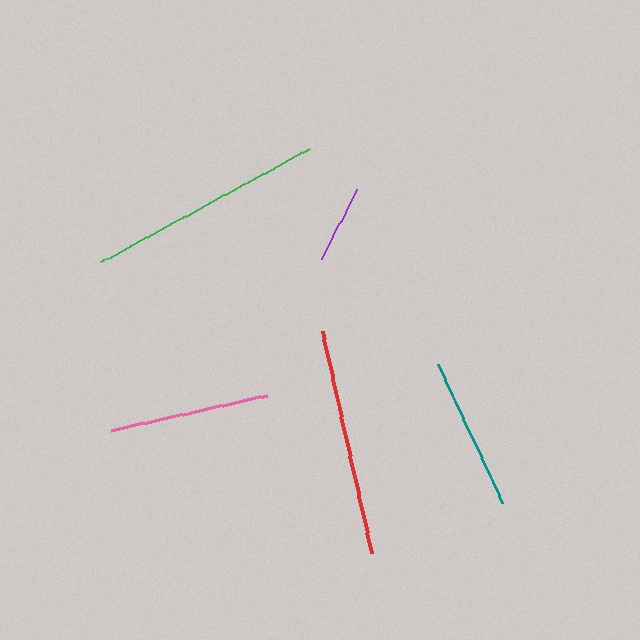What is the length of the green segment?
The green segment is approximately 237 pixels long.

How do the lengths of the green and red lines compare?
The green and red lines are approximately the same length.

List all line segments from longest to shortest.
From longest to shortest: green, red, pink, teal, purple.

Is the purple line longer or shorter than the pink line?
The pink line is longer than the purple line.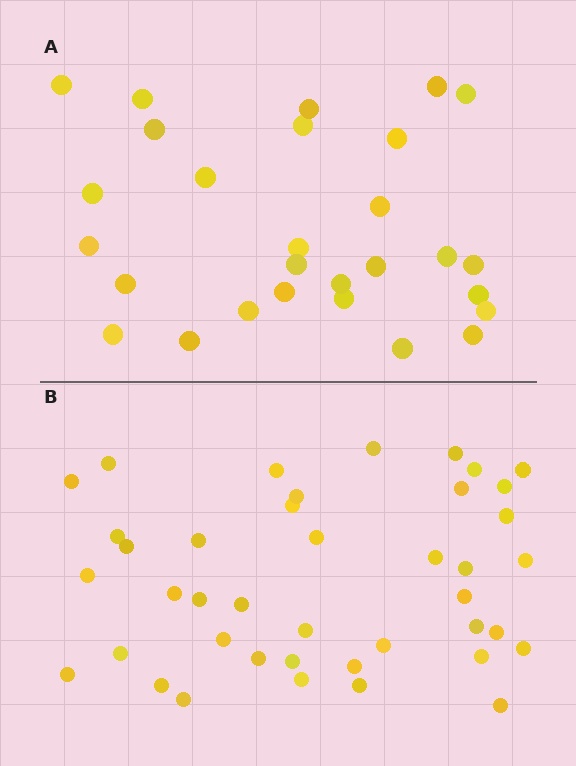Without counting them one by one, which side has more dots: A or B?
Region B (the bottom region) has more dots.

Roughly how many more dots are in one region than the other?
Region B has approximately 15 more dots than region A.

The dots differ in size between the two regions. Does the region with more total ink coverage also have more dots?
No. Region A has more total ink coverage because its dots are larger, but region B actually contains more individual dots. Total area can be misleading — the number of items is what matters here.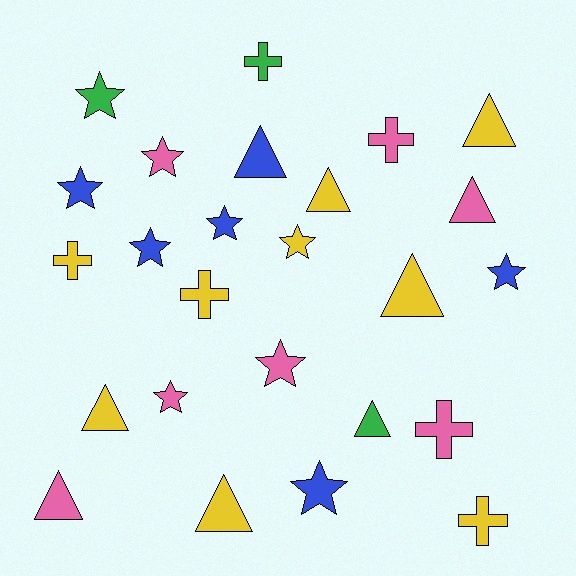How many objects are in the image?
There are 25 objects.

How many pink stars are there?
There are 3 pink stars.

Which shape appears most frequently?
Star, with 10 objects.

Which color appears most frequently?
Yellow, with 9 objects.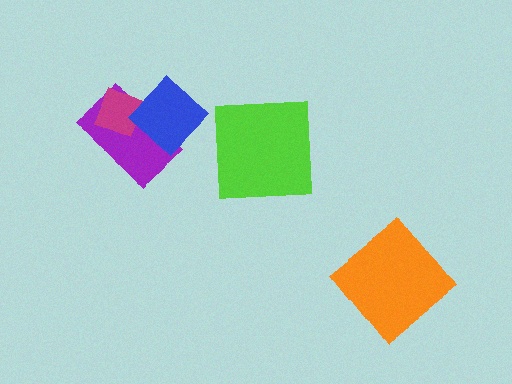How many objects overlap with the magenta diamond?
2 objects overlap with the magenta diamond.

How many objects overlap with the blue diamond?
2 objects overlap with the blue diamond.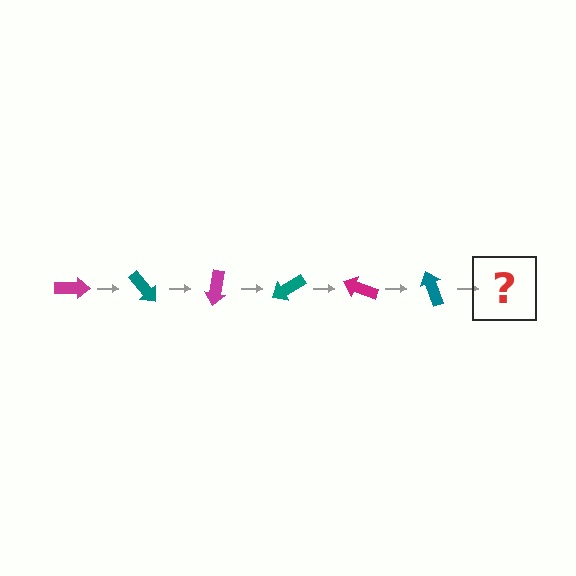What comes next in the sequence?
The next element should be a magenta arrow, rotated 300 degrees from the start.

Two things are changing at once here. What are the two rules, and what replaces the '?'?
The two rules are that it rotates 50 degrees each step and the color cycles through magenta and teal. The '?' should be a magenta arrow, rotated 300 degrees from the start.